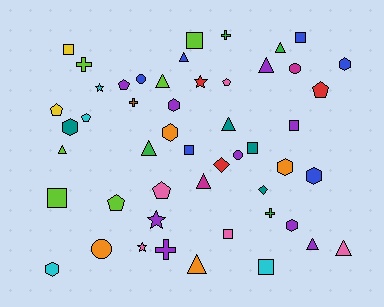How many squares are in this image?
There are 9 squares.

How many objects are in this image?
There are 50 objects.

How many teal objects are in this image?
There are 4 teal objects.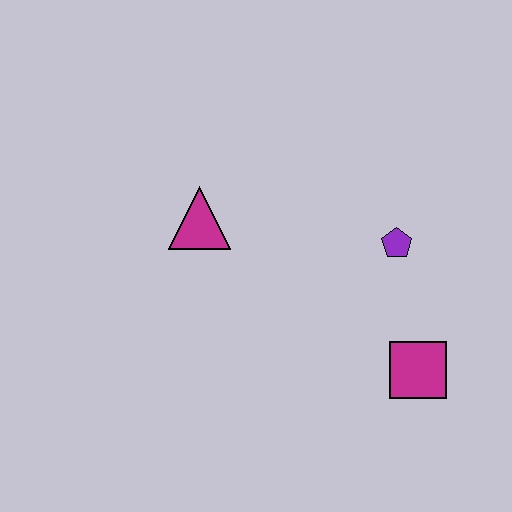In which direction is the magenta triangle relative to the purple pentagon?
The magenta triangle is to the left of the purple pentagon.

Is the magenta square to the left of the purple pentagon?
No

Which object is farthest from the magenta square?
The magenta triangle is farthest from the magenta square.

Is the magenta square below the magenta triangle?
Yes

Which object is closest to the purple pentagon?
The magenta square is closest to the purple pentagon.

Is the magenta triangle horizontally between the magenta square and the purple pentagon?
No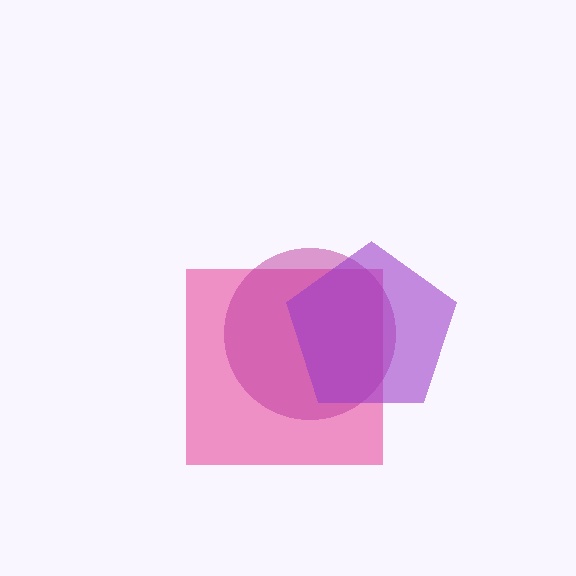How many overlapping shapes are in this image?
There are 3 overlapping shapes in the image.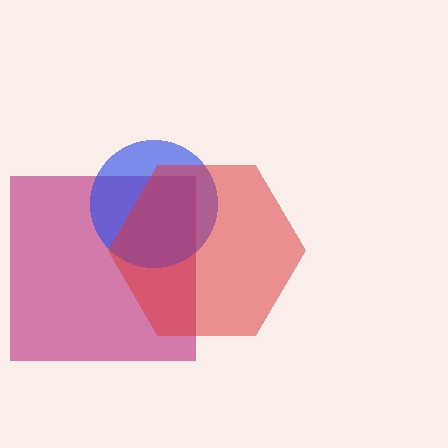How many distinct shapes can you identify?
There are 3 distinct shapes: a magenta square, a blue circle, a red hexagon.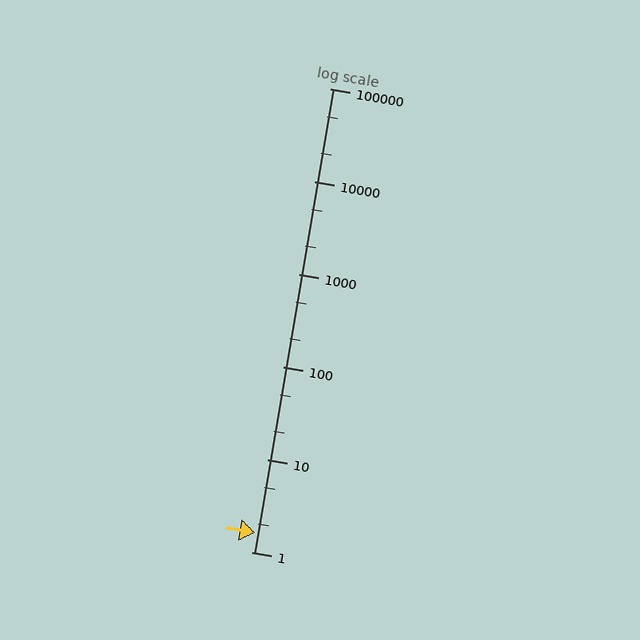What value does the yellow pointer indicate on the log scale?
The pointer indicates approximately 1.6.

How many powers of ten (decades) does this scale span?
The scale spans 5 decades, from 1 to 100000.